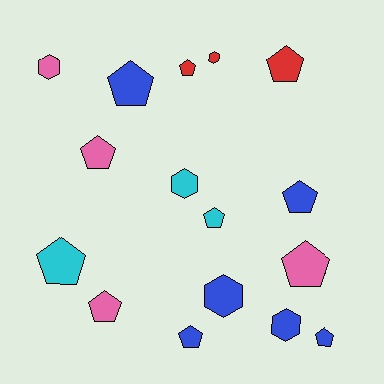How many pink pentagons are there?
There are 3 pink pentagons.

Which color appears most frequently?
Blue, with 6 objects.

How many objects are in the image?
There are 16 objects.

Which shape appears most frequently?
Pentagon, with 11 objects.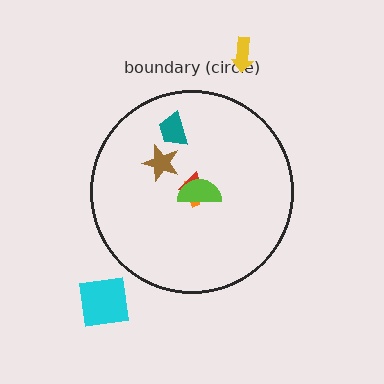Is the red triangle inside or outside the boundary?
Inside.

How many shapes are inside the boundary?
5 inside, 2 outside.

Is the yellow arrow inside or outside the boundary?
Outside.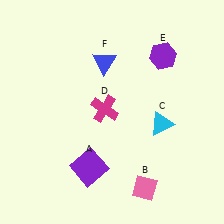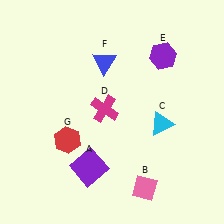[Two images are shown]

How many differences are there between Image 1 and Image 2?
There is 1 difference between the two images.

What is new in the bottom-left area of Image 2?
A red hexagon (G) was added in the bottom-left area of Image 2.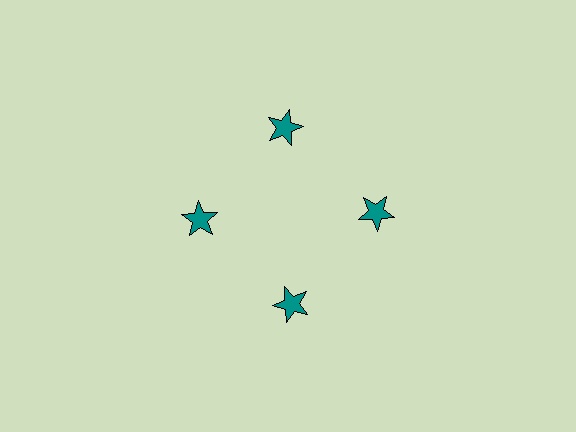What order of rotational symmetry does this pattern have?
This pattern has 4-fold rotational symmetry.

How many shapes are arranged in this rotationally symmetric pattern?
There are 4 shapes, arranged in 4 groups of 1.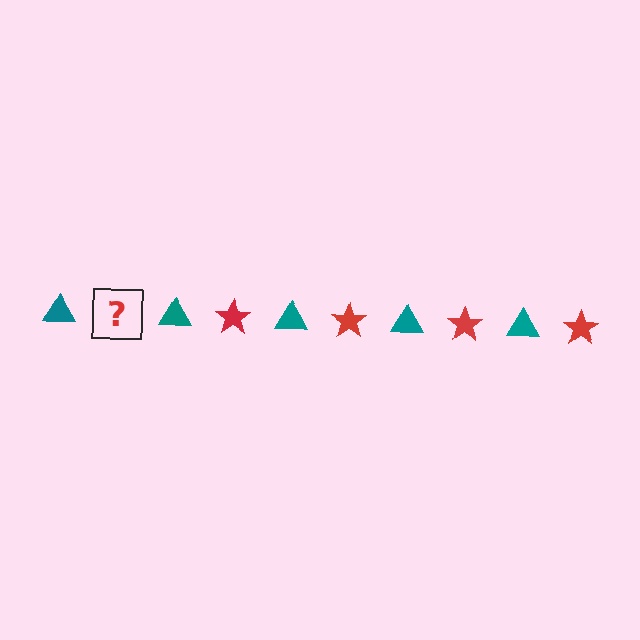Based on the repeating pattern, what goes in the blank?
The blank should be a red star.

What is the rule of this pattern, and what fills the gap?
The rule is that the pattern alternates between teal triangle and red star. The gap should be filled with a red star.